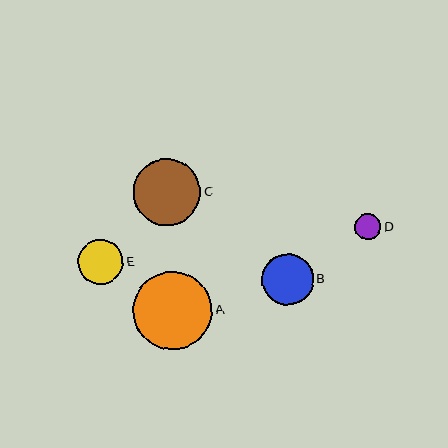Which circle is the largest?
Circle A is the largest with a size of approximately 79 pixels.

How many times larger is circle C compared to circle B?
Circle C is approximately 1.3 times the size of circle B.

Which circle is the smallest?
Circle D is the smallest with a size of approximately 26 pixels.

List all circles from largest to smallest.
From largest to smallest: A, C, B, E, D.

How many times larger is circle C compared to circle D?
Circle C is approximately 2.6 times the size of circle D.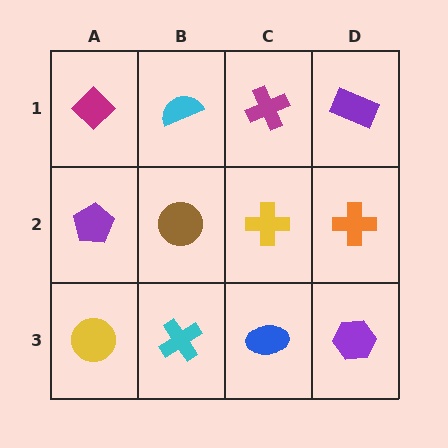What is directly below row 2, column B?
A cyan cross.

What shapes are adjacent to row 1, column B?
A brown circle (row 2, column B), a magenta diamond (row 1, column A), a magenta cross (row 1, column C).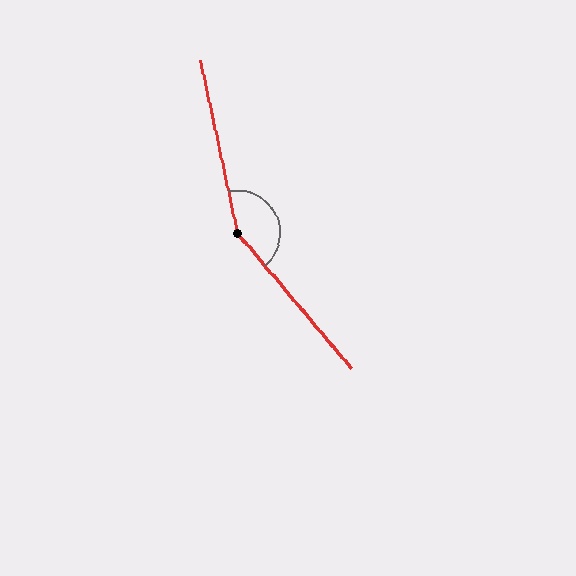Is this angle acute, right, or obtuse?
It is obtuse.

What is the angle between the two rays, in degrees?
Approximately 152 degrees.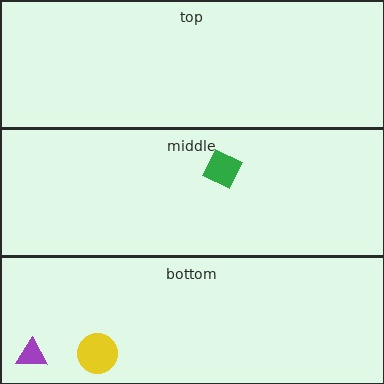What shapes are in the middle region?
The green square.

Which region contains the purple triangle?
The bottom region.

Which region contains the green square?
The middle region.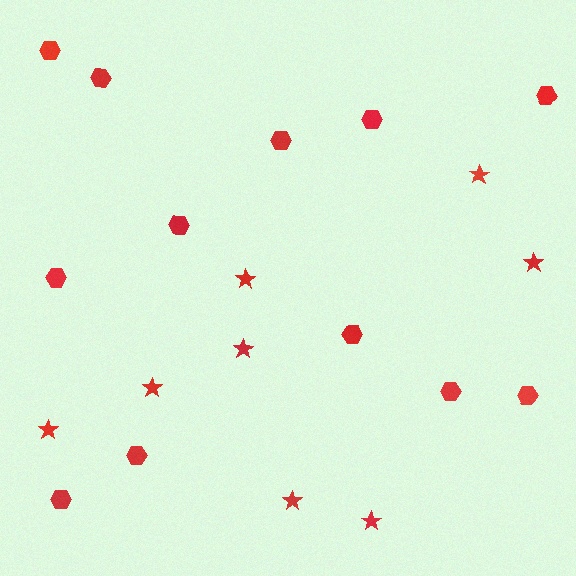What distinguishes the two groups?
There are 2 groups: one group of stars (8) and one group of hexagons (12).